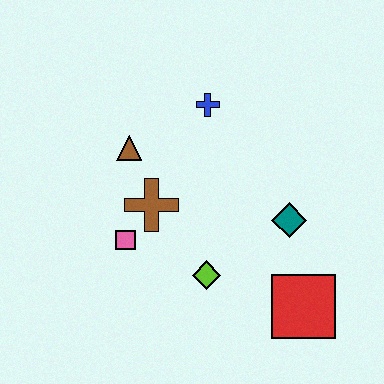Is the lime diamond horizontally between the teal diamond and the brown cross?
Yes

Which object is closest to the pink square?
The brown cross is closest to the pink square.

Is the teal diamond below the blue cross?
Yes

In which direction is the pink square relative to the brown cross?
The pink square is below the brown cross.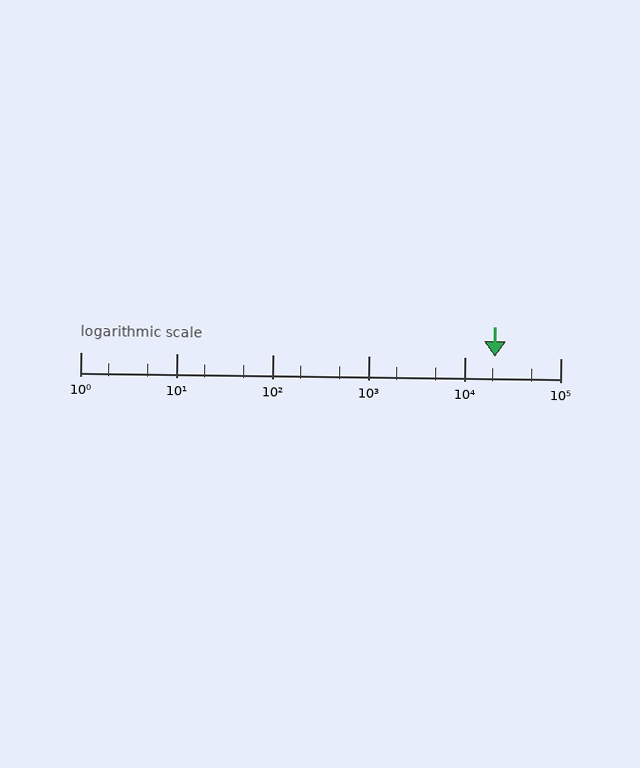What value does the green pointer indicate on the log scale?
The pointer indicates approximately 21000.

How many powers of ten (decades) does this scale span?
The scale spans 5 decades, from 1 to 100000.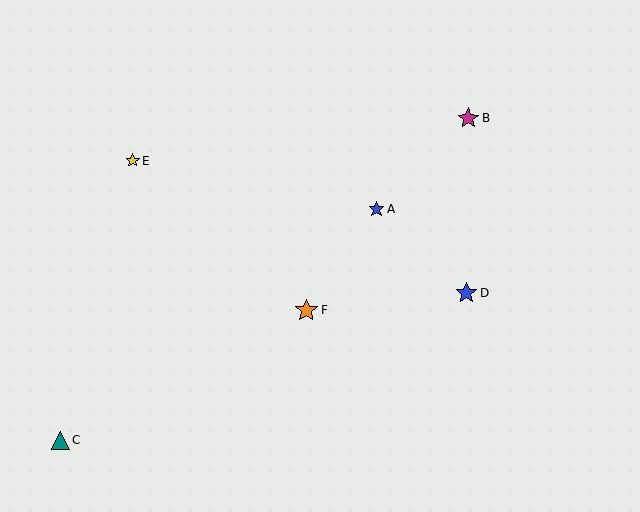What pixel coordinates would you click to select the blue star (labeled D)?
Click at (466, 293) to select the blue star D.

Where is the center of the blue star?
The center of the blue star is at (377, 209).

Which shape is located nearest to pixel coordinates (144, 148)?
The yellow star (labeled E) at (133, 161) is nearest to that location.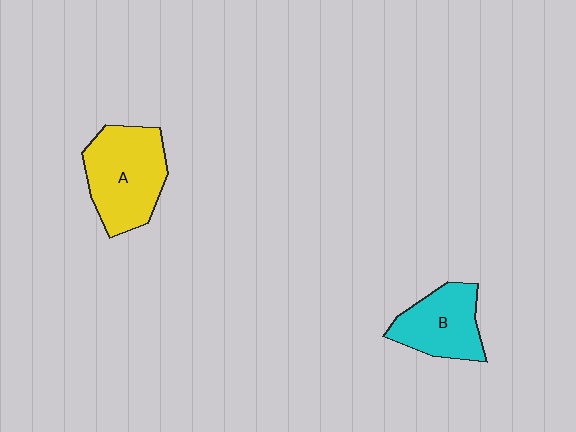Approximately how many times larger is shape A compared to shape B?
Approximately 1.4 times.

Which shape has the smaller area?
Shape B (cyan).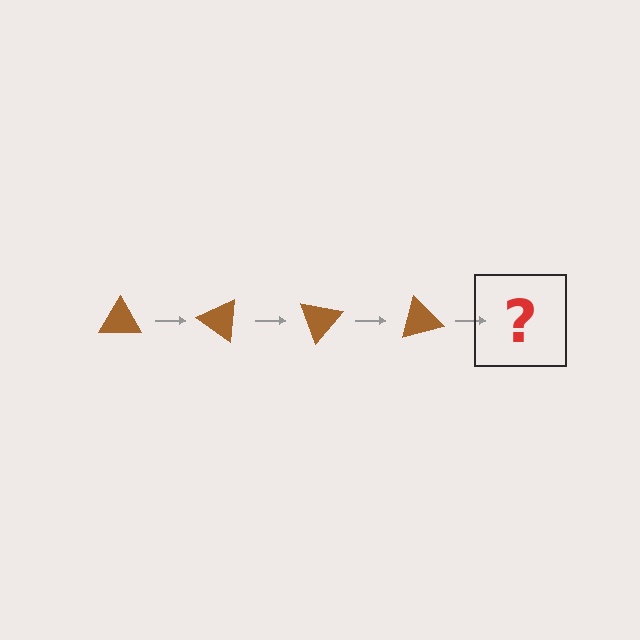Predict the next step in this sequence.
The next step is a brown triangle rotated 140 degrees.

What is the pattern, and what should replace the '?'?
The pattern is that the triangle rotates 35 degrees each step. The '?' should be a brown triangle rotated 140 degrees.